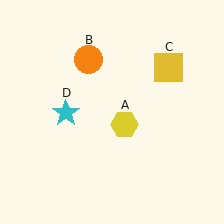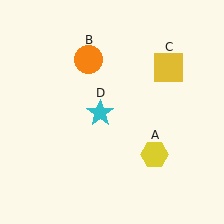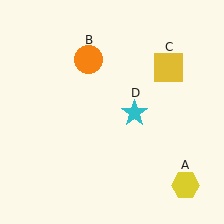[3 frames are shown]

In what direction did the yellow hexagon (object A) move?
The yellow hexagon (object A) moved down and to the right.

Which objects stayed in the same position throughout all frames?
Orange circle (object B) and yellow square (object C) remained stationary.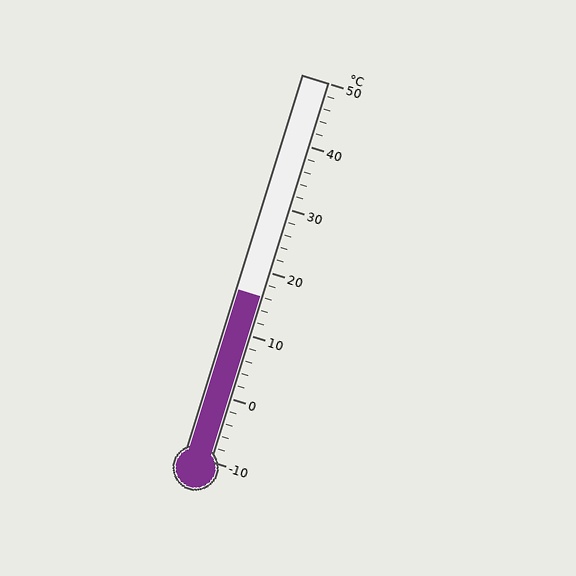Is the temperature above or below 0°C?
The temperature is above 0°C.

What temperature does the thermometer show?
The thermometer shows approximately 16°C.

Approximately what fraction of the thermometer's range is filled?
The thermometer is filled to approximately 45% of its range.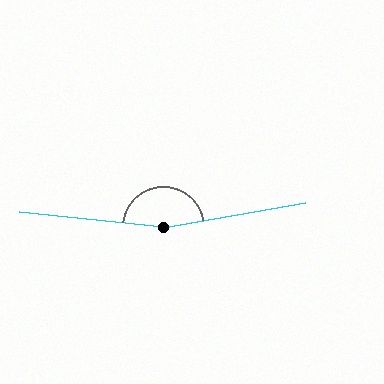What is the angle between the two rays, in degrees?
Approximately 164 degrees.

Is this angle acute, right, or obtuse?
It is obtuse.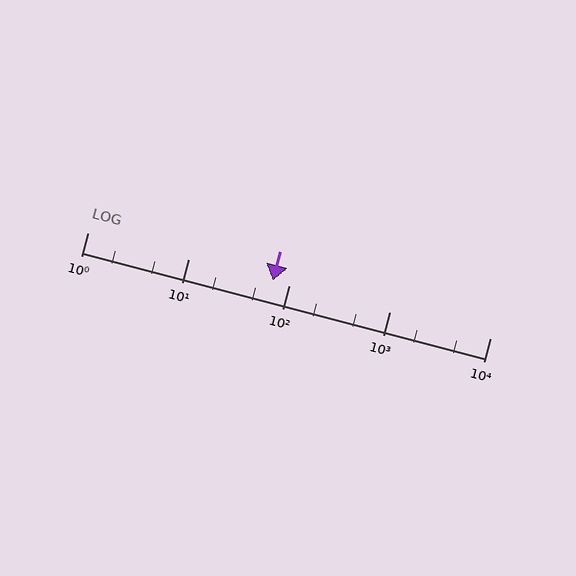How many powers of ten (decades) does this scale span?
The scale spans 4 decades, from 1 to 10000.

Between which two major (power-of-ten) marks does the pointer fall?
The pointer is between 10 and 100.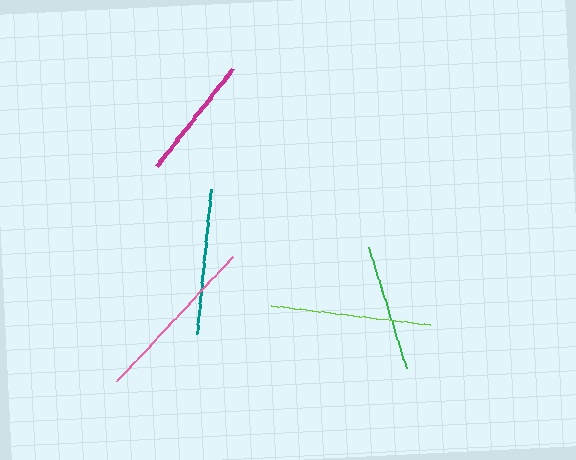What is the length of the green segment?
The green segment is approximately 128 pixels long.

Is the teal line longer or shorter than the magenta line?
The teal line is longer than the magenta line.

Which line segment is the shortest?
The magenta line is the shortest at approximately 124 pixels.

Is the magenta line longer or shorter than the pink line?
The pink line is longer than the magenta line.